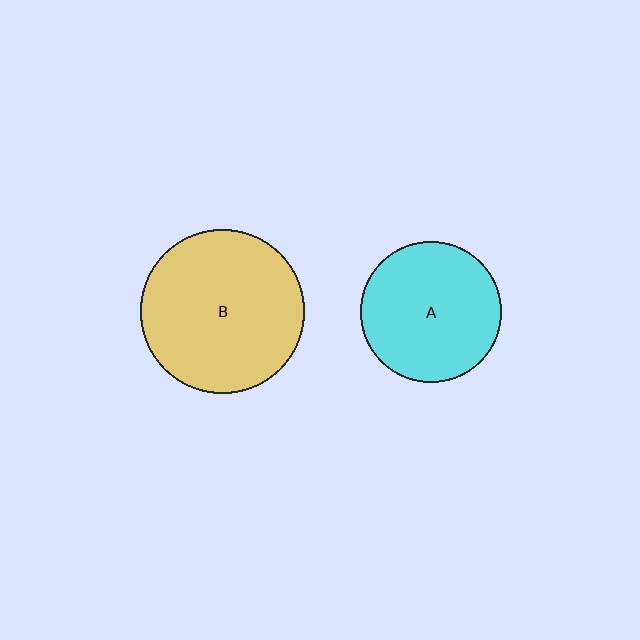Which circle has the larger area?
Circle B (yellow).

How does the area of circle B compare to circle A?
Approximately 1.3 times.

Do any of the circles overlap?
No, none of the circles overlap.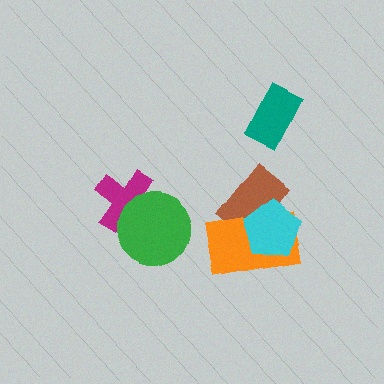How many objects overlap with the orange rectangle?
2 objects overlap with the orange rectangle.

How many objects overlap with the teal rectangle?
0 objects overlap with the teal rectangle.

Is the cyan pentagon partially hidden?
No, no other shape covers it.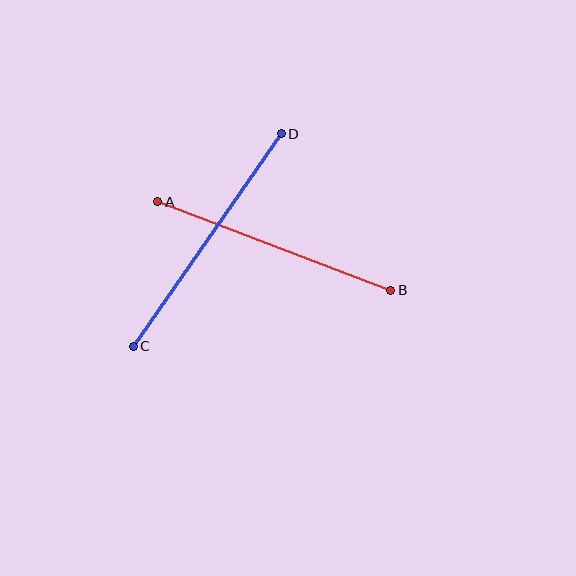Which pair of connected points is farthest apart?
Points C and D are farthest apart.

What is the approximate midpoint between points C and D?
The midpoint is at approximately (207, 240) pixels.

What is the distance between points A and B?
The distance is approximately 249 pixels.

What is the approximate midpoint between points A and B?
The midpoint is at approximately (274, 246) pixels.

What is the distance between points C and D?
The distance is approximately 259 pixels.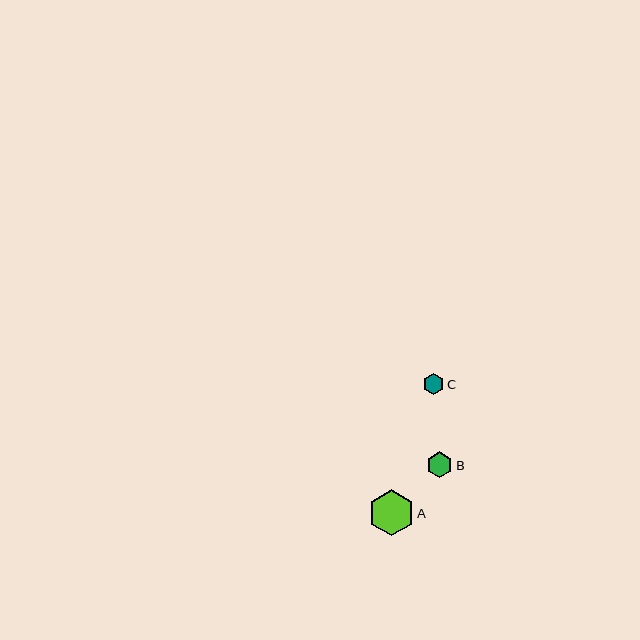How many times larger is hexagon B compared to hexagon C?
Hexagon B is approximately 1.2 times the size of hexagon C.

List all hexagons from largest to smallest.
From largest to smallest: A, B, C.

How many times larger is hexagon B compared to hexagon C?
Hexagon B is approximately 1.2 times the size of hexagon C.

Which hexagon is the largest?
Hexagon A is the largest with a size of approximately 46 pixels.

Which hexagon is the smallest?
Hexagon C is the smallest with a size of approximately 21 pixels.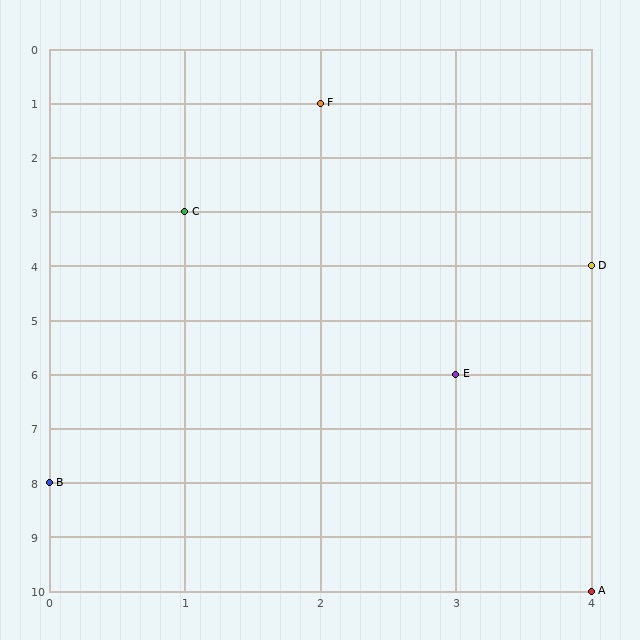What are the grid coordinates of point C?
Point C is at grid coordinates (1, 3).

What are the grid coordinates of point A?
Point A is at grid coordinates (4, 10).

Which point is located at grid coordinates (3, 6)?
Point E is at (3, 6).